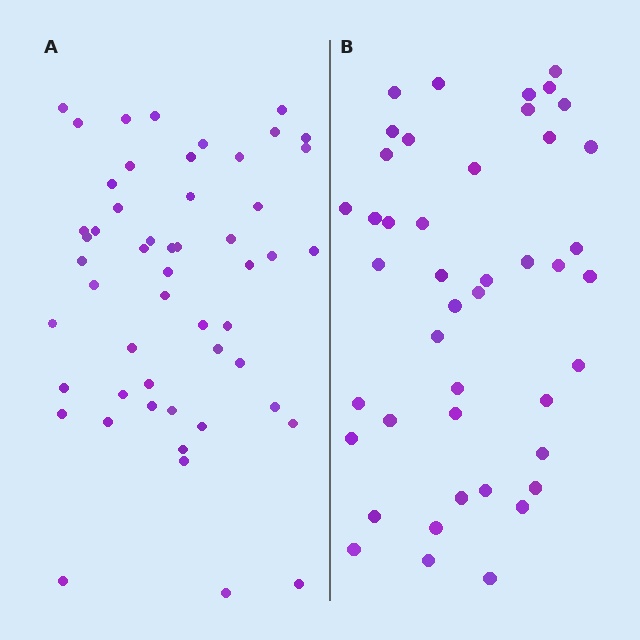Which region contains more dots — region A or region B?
Region A (the left region) has more dots.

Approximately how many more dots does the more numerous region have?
Region A has roughly 8 or so more dots than region B.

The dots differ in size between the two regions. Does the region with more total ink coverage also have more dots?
No. Region B has more total ink coverage because its dots are larger, but region A actually contains more individual dots. Total area can be misleading — the number of items is what matters here.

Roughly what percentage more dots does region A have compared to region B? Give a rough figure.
About 20% more.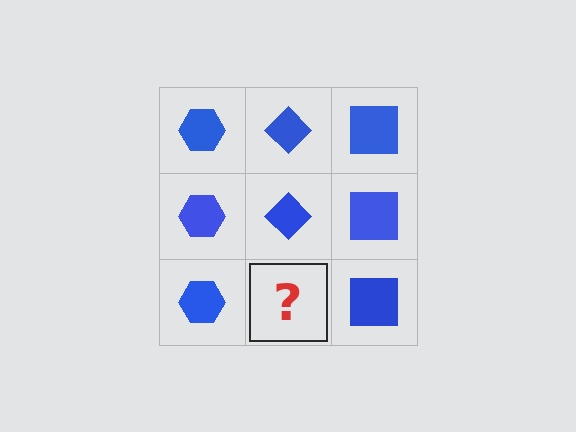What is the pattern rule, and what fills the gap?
The rule is that each column has a consistent shape. The gap should be filled with a blue diamond.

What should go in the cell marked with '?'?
The missing cell should contain a blue diamond.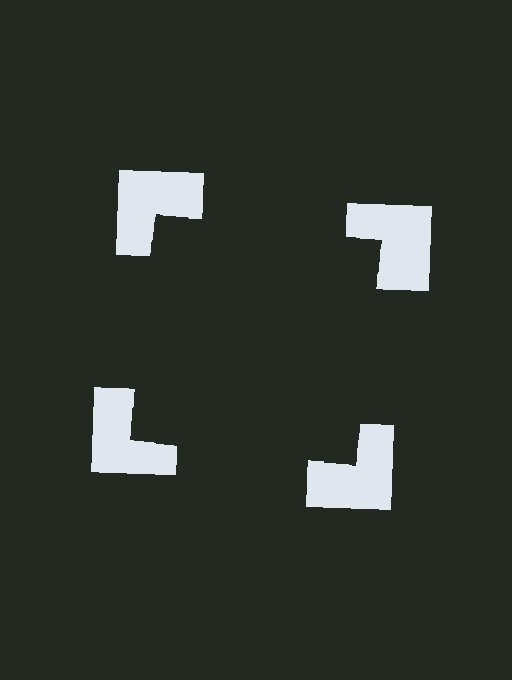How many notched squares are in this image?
There are 4 — one at each vertex of the illusory square.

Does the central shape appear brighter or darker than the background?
It typically appears slightly darker than the background, even though no actual brightness change is drawn.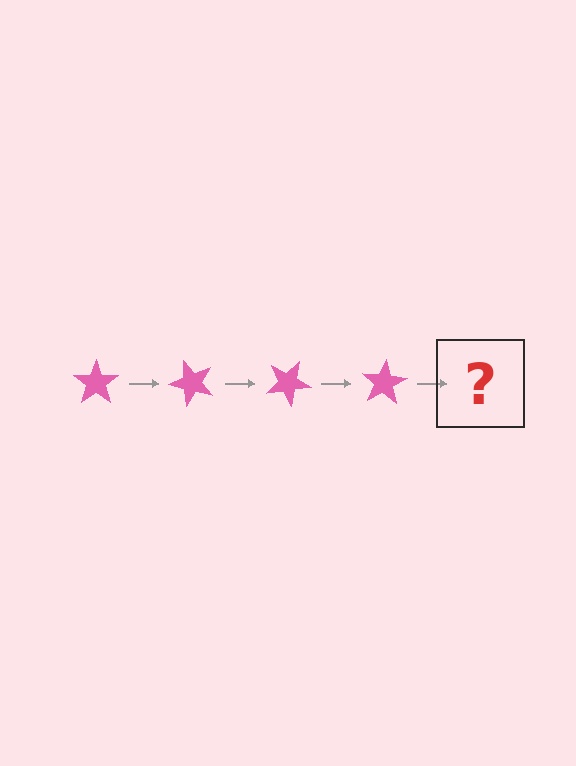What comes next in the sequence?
The next element should be a pink star rotated 200 degrees.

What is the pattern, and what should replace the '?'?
The pattern is that the star rotates 50 degrees each step. The '?' should be a pink star rotated 200 degrees.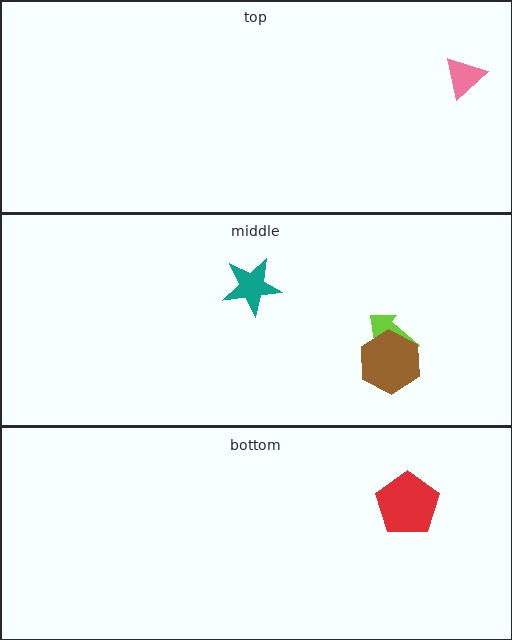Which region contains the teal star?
The middle region.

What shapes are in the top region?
The pink triangle.